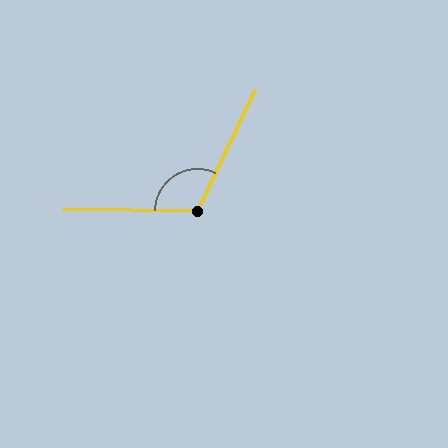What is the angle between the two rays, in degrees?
Approximately 115 degrees.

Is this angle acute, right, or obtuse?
It is obtuse.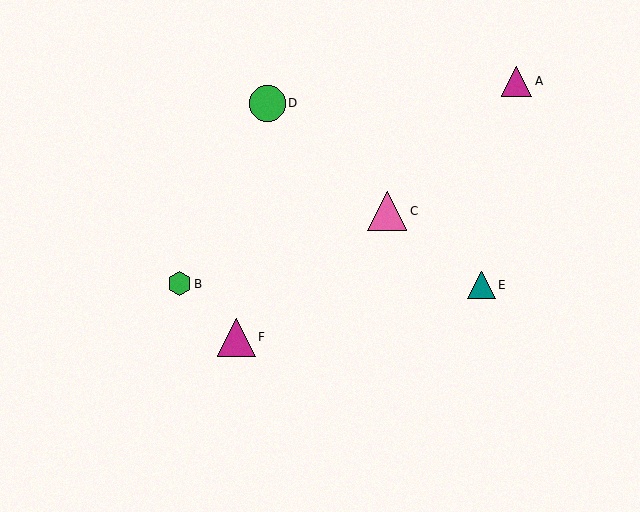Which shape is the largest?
The pink triangle (labeled C) is the largest.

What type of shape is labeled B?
Shape B is a green hexagon.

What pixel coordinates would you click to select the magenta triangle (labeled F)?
Click at (237, 337) to select the magenta triangle F.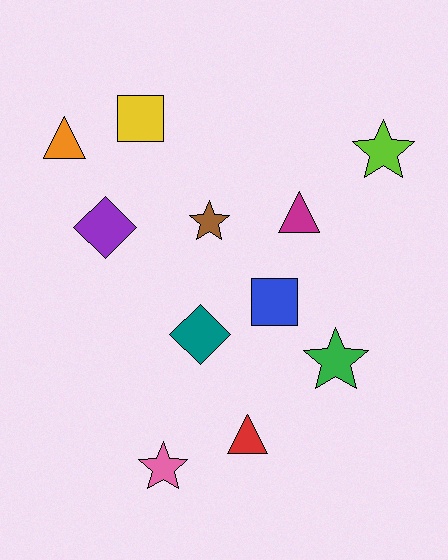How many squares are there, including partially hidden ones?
There are 2 squares.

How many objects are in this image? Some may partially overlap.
There are 11 objects.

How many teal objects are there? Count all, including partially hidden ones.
There is 1 teal object.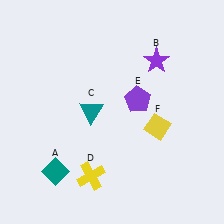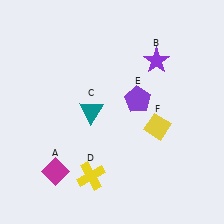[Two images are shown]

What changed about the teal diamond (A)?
In Image 1, A is teal. In Image 2, it changed to magenta.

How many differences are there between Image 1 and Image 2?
There is 1 difference between the two images.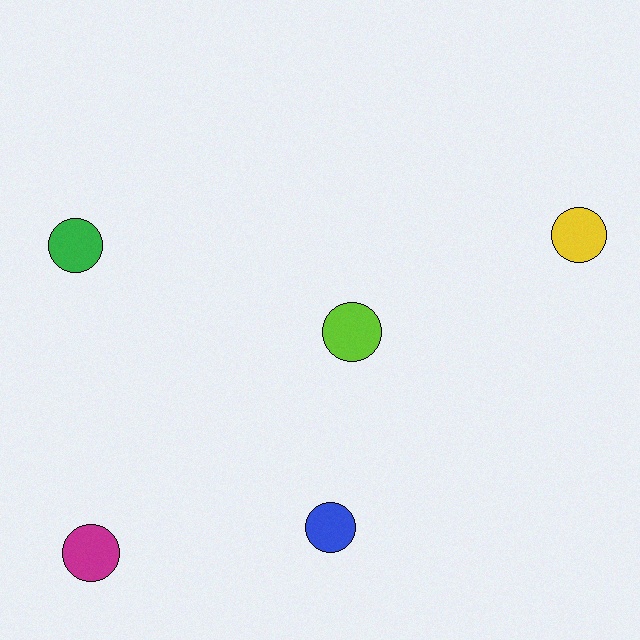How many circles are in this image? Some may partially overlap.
There are 5 circles.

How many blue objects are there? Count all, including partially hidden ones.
There is 1 blue object.